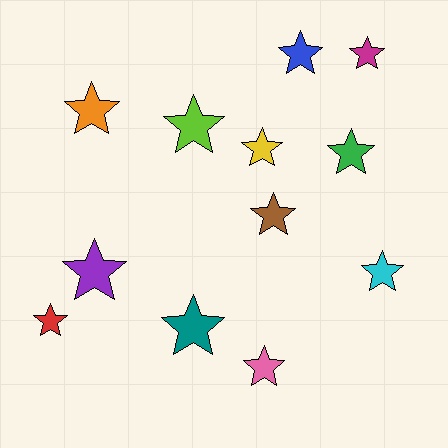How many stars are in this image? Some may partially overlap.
There are 12 stars.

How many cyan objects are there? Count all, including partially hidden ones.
There is 1 cyan object.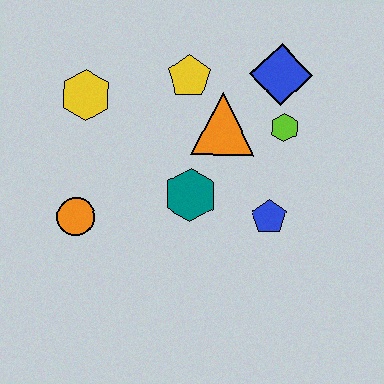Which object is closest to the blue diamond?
The lime hexagon is closest to the blue diamond.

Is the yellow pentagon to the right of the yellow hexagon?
Yes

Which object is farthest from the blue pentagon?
The yellow hexagon is farthest from the blue pentagon.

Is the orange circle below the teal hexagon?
Yes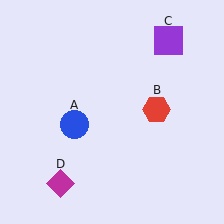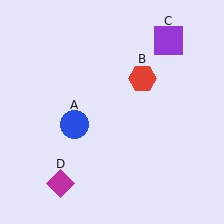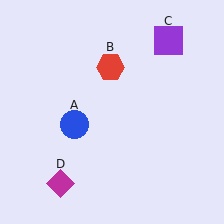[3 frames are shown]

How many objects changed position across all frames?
1 object changed position: red hexagon (object B).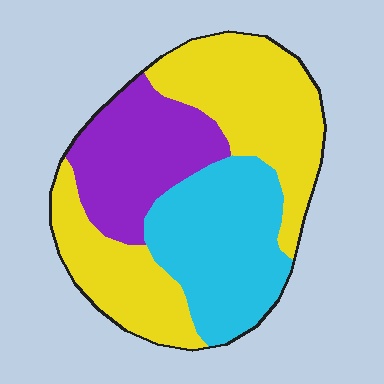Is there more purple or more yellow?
Yellow.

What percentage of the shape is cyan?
Cyan covers around 30% of the shape.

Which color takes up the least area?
Purple, at roughly 25%.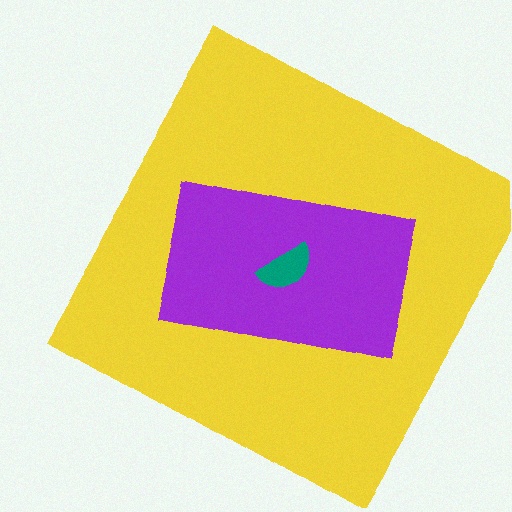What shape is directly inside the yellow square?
The purple rectangle.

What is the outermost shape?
The yellow square.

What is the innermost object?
The teal semicircle.